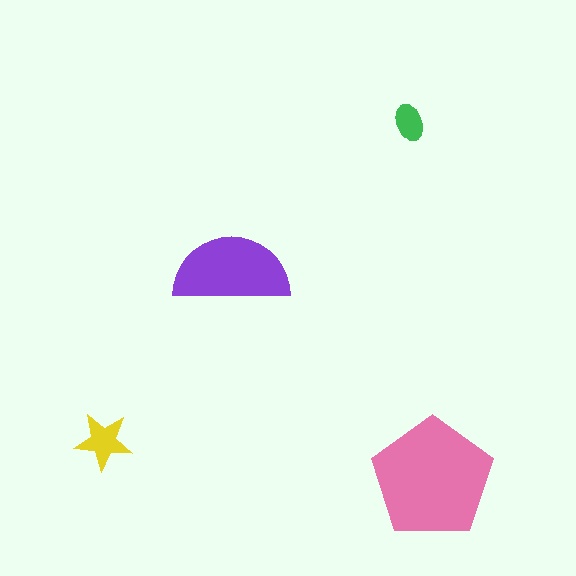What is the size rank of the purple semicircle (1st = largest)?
2nd.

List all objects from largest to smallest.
The pink pentagon, the purple semicircle, the yellow star, the green ellipse.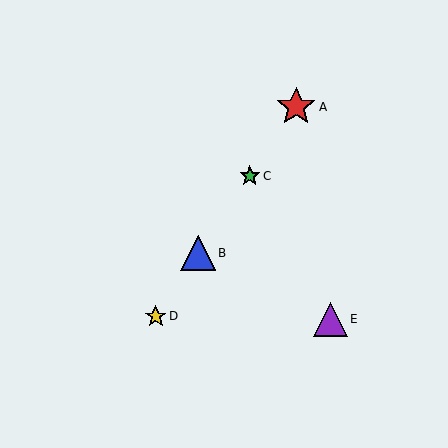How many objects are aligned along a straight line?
4 objects (A, B, C, D) are aligned along a straight line.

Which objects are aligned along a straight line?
Objects A, B, C, D are aligned along a straight line.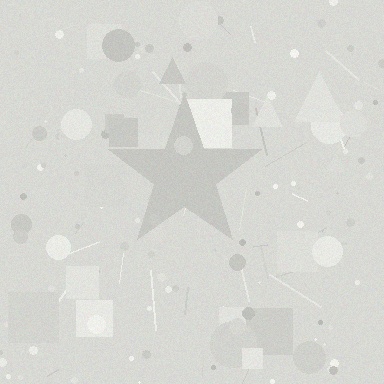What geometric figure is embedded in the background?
A star is embedded in the background.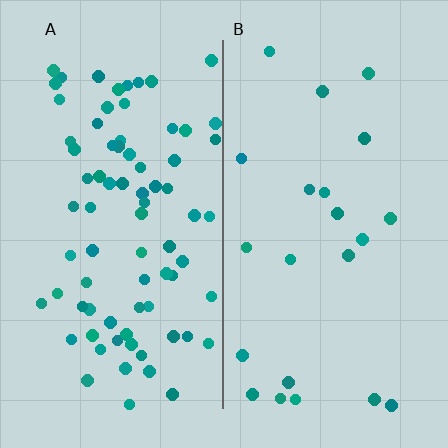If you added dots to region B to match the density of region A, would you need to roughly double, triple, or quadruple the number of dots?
Approximately quadruple.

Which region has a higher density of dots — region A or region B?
A (the left).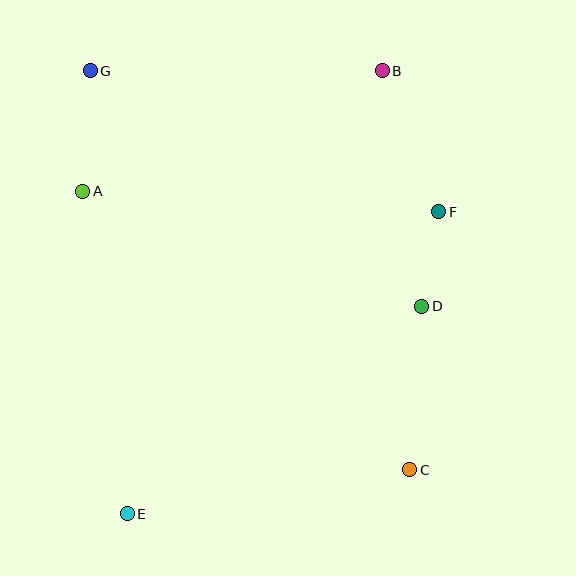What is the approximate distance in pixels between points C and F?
The distance between C and F is approximately 260 pixels.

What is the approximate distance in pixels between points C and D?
The distance between C and D is approximately 164 pixels.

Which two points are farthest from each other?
Points B and E are farthest from each other.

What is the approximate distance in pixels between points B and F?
The distance between B and F is approximately 152 pixels.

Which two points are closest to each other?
Points D and F are closest to each other.